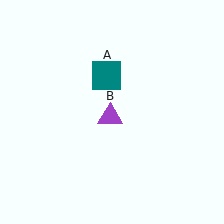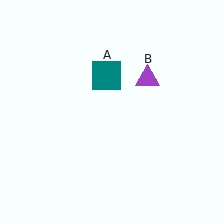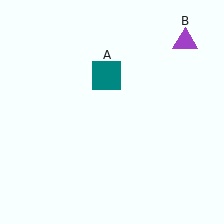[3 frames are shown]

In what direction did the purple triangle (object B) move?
The purple triangle (object B) moved up and to the right.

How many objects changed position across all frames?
1 object changed position: purple triangle (object B).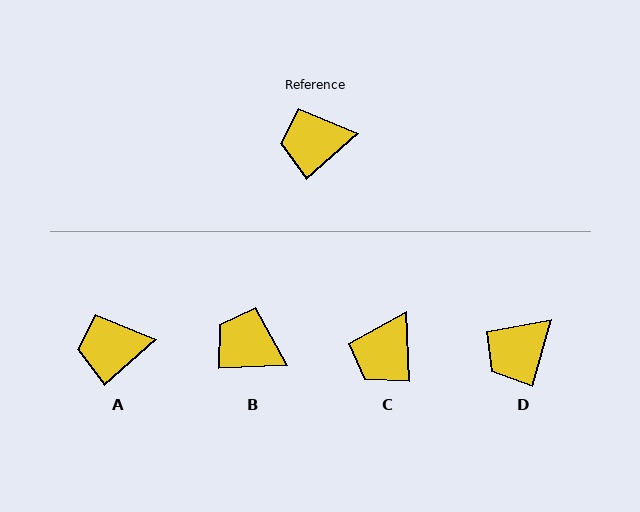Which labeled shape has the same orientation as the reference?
A.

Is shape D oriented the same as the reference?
No, it is off by about 33 degrees.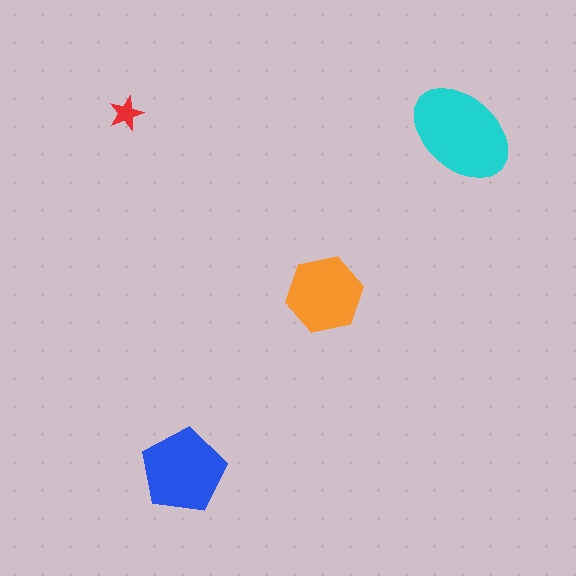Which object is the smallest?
The red star.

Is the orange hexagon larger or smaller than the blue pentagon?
Smaller.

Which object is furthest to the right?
The cyan ellipse is rightmost.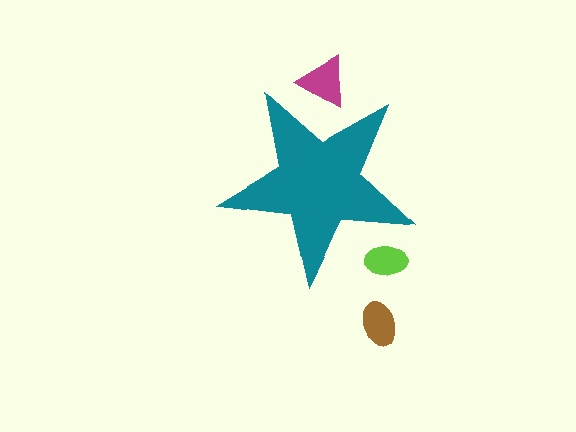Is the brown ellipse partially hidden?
No, the brown ellipse is fully visible.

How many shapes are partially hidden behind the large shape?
2 shapes are partially hidden.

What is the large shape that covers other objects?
A teal star.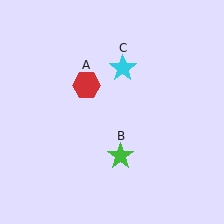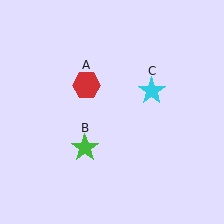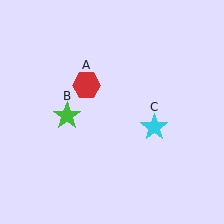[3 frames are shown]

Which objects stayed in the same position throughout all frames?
Red hexagon (object A) remained stationary.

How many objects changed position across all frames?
2 objects changed position: green star (object B), cyan star (object C).